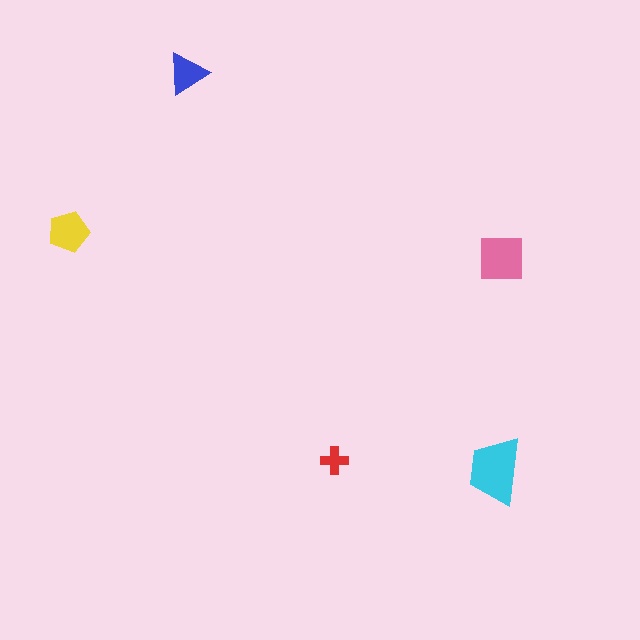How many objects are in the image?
There are 5 objects in the image.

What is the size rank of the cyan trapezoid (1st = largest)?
1st.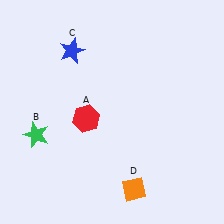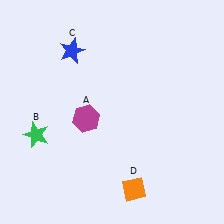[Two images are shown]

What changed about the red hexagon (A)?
In Image 1, A is red. In Image 2, it changed to magenta.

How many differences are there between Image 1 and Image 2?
There is 1 difference between the two images.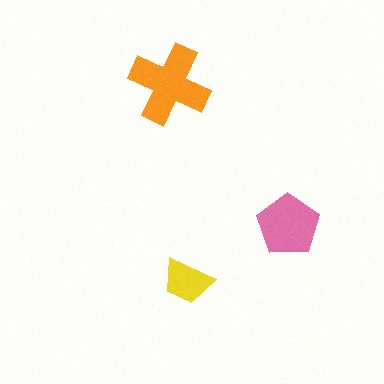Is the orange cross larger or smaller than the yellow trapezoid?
Larger.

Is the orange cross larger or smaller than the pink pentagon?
Larger.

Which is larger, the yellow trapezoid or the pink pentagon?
The pink pentagon.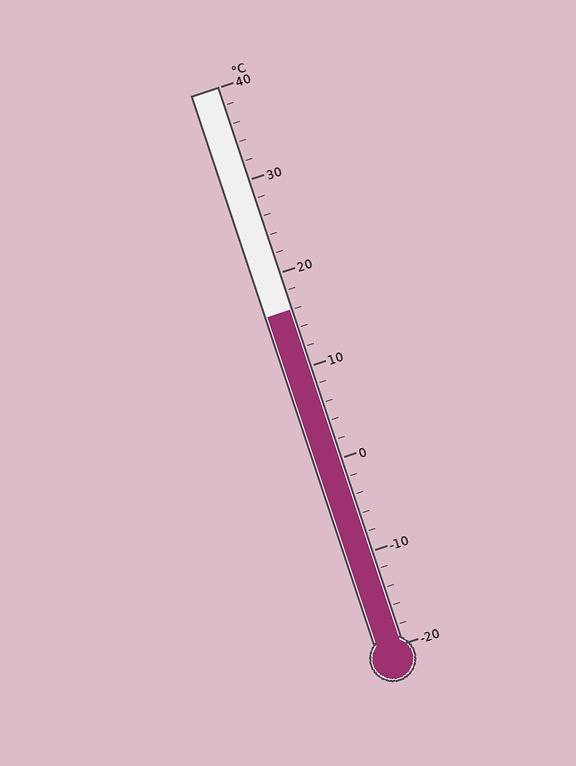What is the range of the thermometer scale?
The thermometer scale ranges from -20°C to 40°C.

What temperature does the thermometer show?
The thermometer shows approximately 16°C.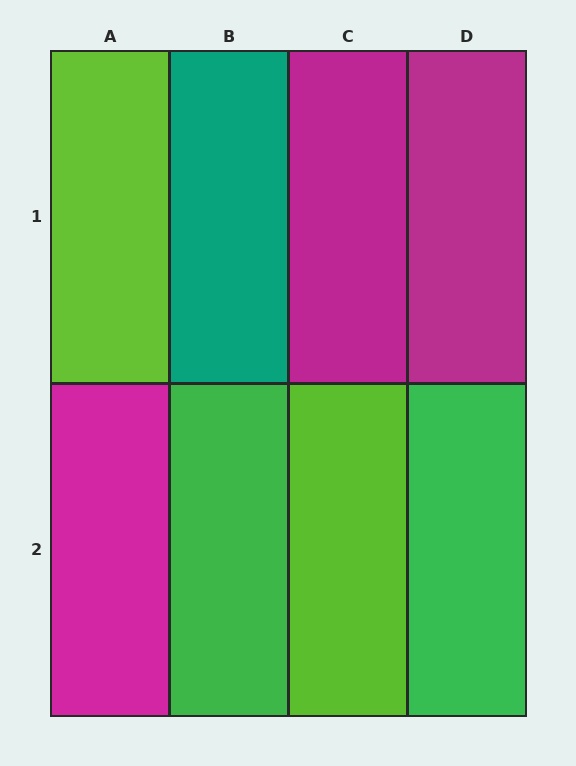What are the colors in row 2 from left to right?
Magenta, green, lime, green.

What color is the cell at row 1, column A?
Lime.